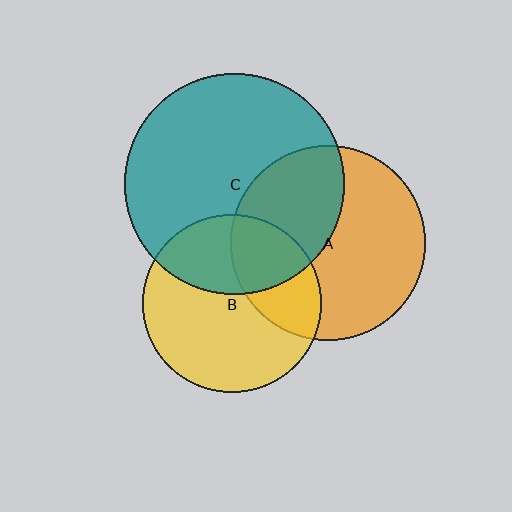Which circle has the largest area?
Circle C (teal).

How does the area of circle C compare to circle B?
Approximately 1.5 times.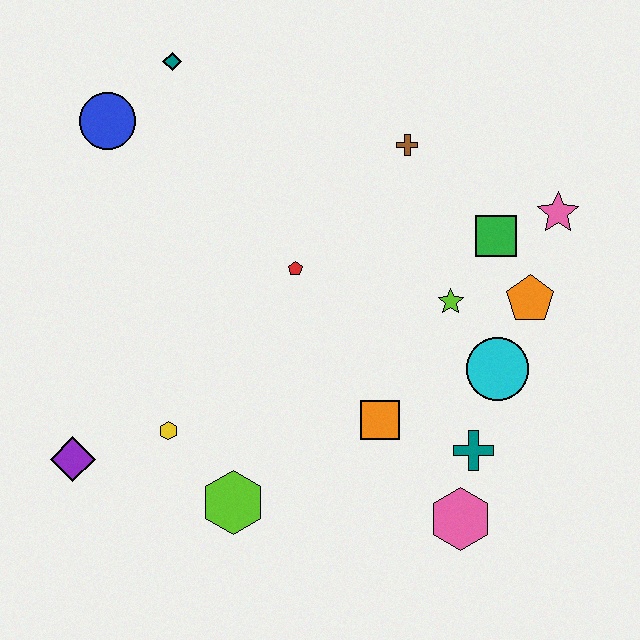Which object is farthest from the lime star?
The purple diamond is farthest from the lime star.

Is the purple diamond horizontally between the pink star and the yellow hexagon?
No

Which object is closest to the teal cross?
The pink hexagon is closest to the teal cross.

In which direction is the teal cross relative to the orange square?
The teal cross is to the right of the orange square.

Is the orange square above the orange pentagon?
No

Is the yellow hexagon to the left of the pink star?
Yes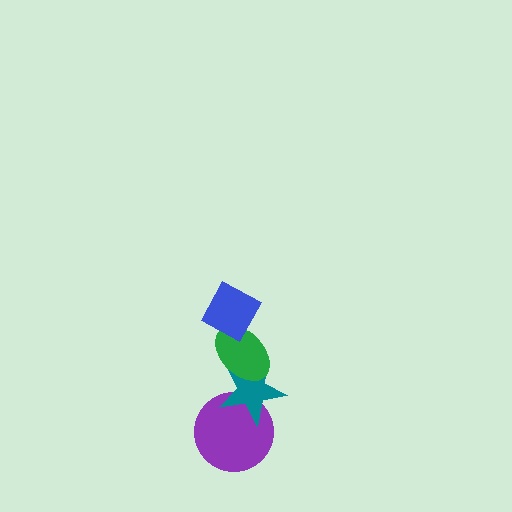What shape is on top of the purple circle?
The teal star is on top of the purple circle.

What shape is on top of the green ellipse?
The blue diamond is on top of the green ellipse.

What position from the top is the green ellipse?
The green ellipse is 2nd from the top.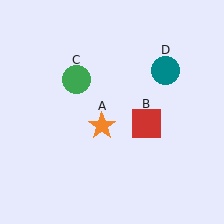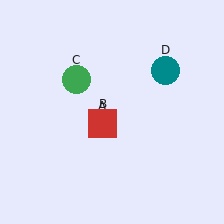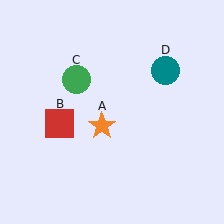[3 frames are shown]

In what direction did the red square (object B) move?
The red square (object B) moved left.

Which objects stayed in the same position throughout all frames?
Orange star (object A) and green circle (object C) and teal circle (object D) remained stationary.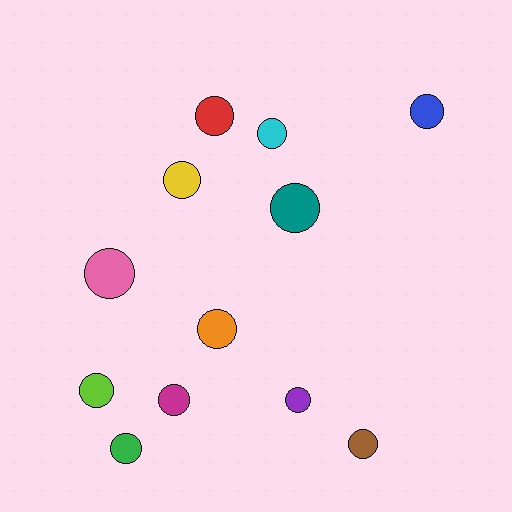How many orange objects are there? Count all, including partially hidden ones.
There is 1 orange object.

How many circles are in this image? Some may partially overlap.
There are 12 circles.